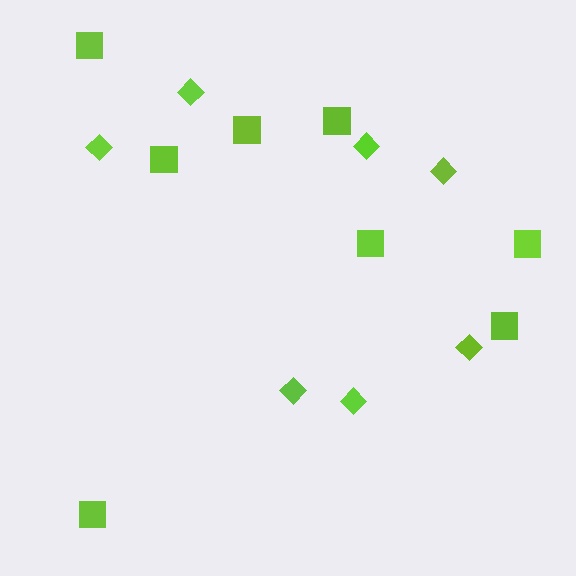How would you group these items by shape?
There are 2 groups: one group of squares (8) and one group of diamonds (7).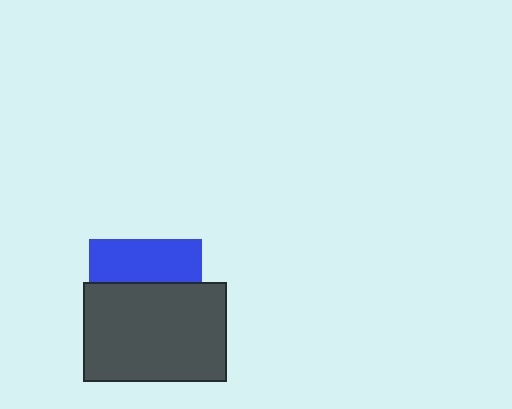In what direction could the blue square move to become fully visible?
The blue square could move up. That would shift it out from behind the dark gray rectangle entirely.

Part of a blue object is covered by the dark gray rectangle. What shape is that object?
It is a square.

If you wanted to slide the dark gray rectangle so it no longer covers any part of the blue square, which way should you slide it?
Slide it down — that is the most direct way to separate the two shapes.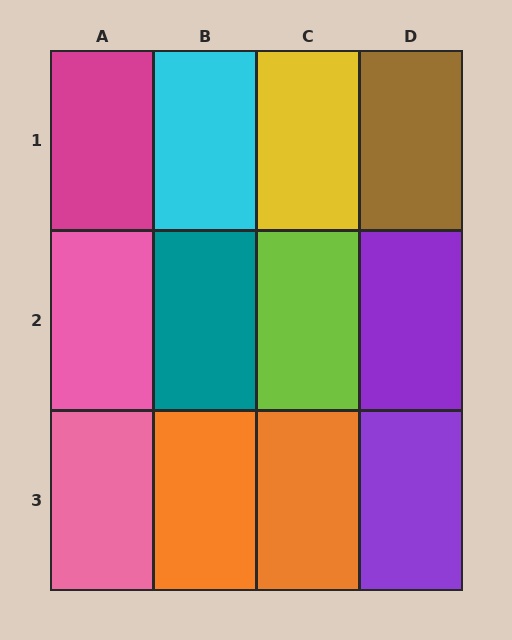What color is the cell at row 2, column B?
Teal.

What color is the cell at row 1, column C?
Yellow.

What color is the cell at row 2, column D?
Purple.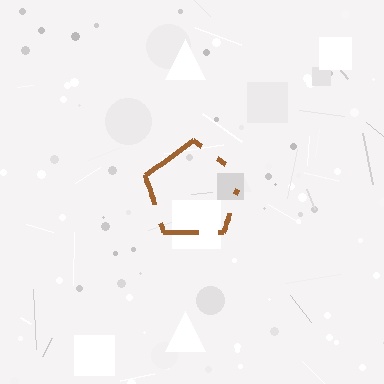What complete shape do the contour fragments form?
The contour fragments form a pentagon.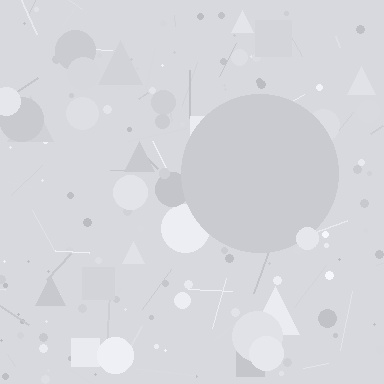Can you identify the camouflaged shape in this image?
The camouflaged shape is a circle.